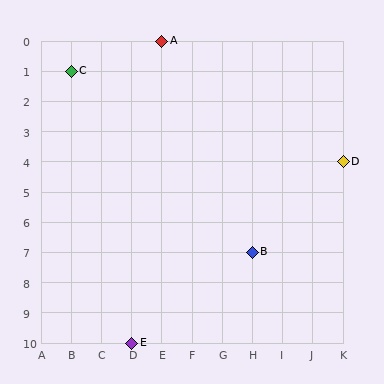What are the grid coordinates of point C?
Point C is at grid coordinates (B, 1).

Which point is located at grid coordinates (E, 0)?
Point A is at (E, 0).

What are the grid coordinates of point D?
Point D is at grid coordinates (K, 4).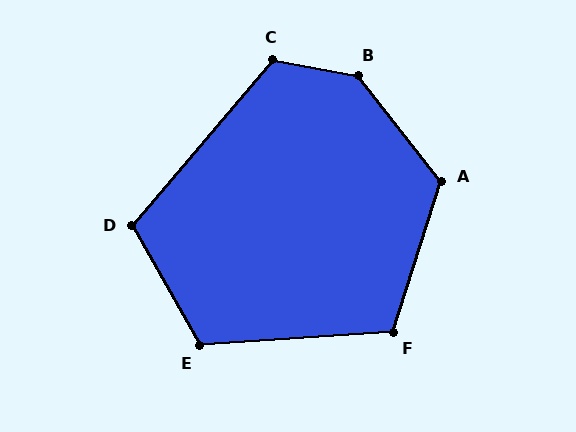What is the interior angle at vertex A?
Approximately 124 degrees (obtuse).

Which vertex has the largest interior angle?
B, at approximately 139 degrees.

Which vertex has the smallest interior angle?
D, at approximately 110 degrees.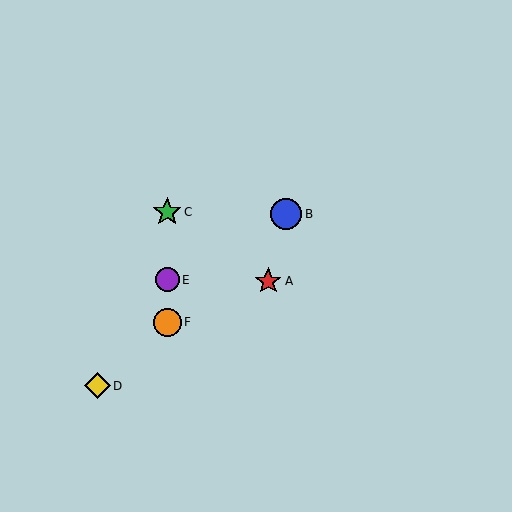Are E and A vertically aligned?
No, E is at x≈167 and A is at x≈268.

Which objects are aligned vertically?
Objects C, E, F are aligned vertically.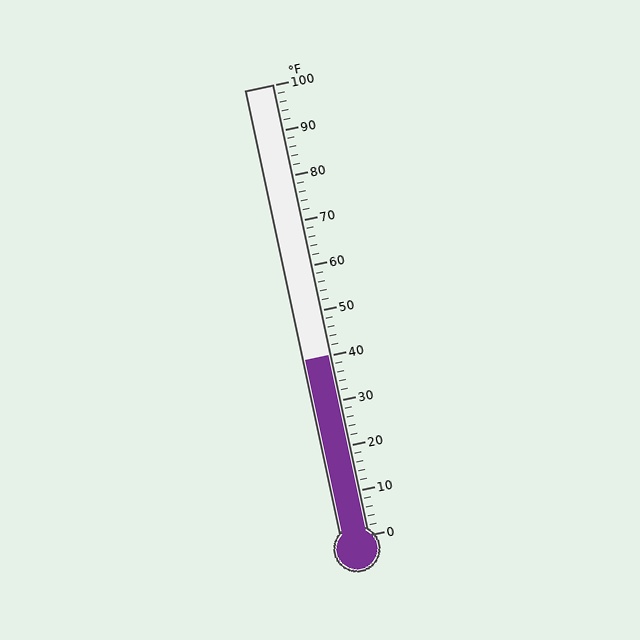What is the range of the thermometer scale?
The thermometer scale ranges from 0°F to 100°F.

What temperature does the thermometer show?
The thermometer shows approximately 40°F.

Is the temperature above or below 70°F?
The temperature is below 70°F.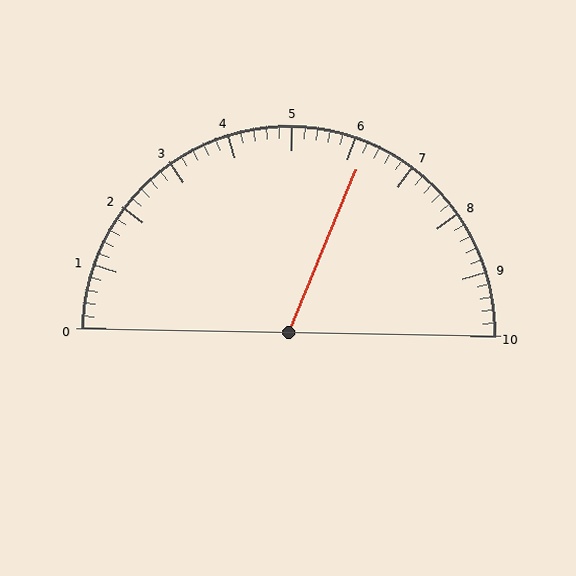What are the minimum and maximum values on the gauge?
The gauge ranges from 0 to 10.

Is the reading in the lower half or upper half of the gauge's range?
The reading is in the upper half of the range (0 to 10).